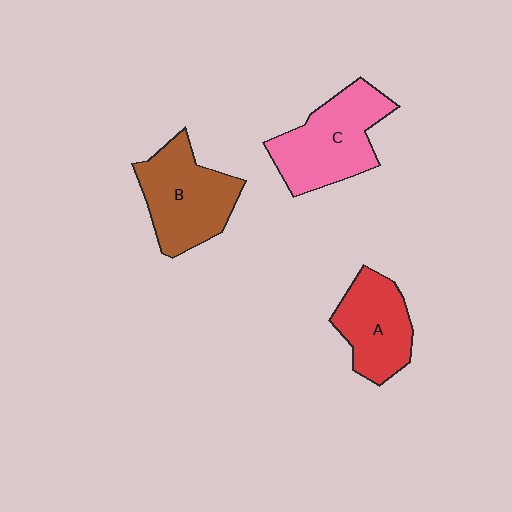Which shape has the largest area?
Shape C (pink).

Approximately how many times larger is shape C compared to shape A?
Approximately 1.3 times.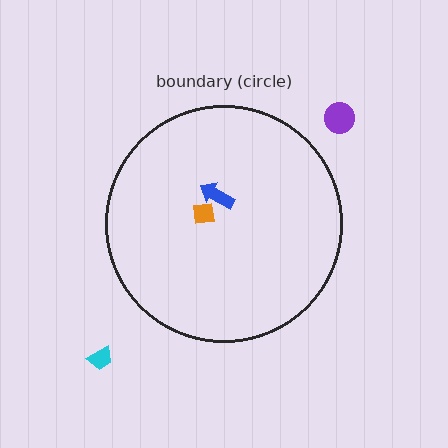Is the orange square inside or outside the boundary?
Inside.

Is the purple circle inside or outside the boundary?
Outside.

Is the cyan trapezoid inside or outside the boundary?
Outside.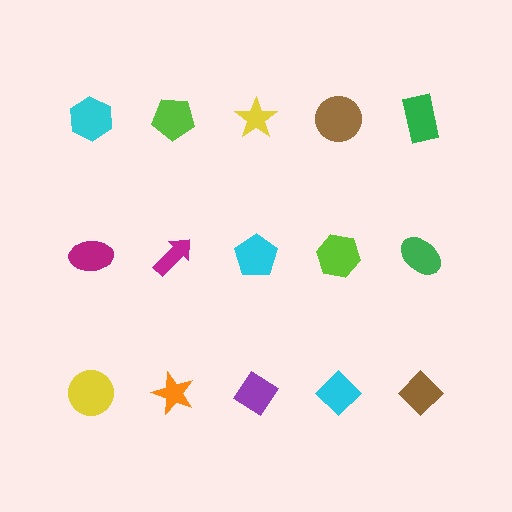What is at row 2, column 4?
A lime hexagon.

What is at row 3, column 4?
A cyan diamond.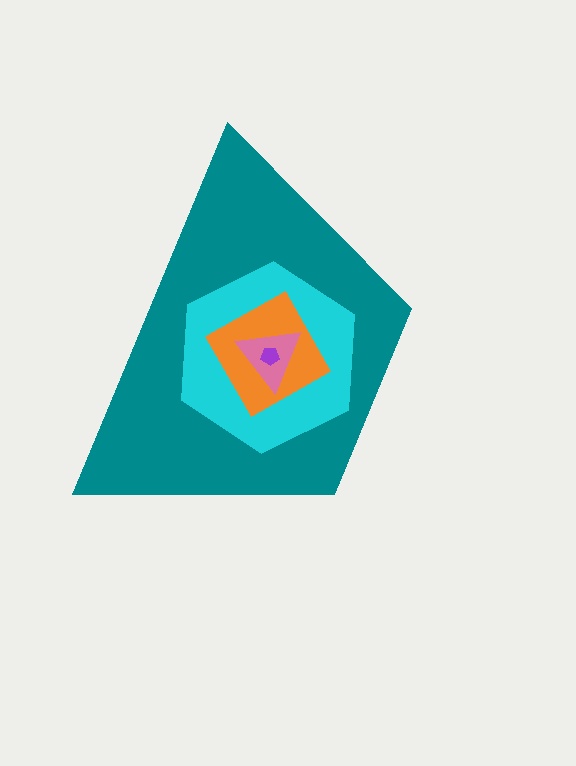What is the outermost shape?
The teal trapezoid.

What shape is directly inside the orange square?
The pink triangle.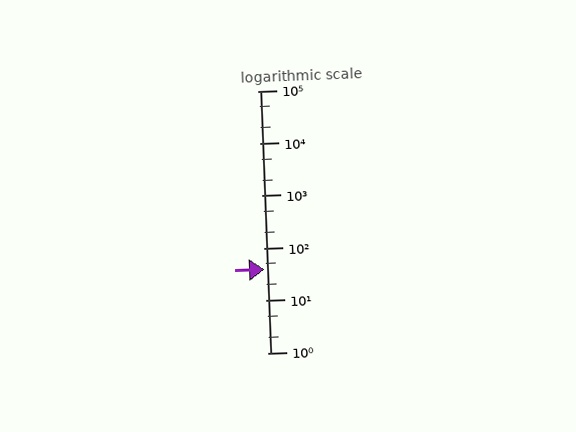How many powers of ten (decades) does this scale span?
The scale spans 5 decades, from 1 to 100000.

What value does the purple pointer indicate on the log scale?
The pointer indicates approximately 40.